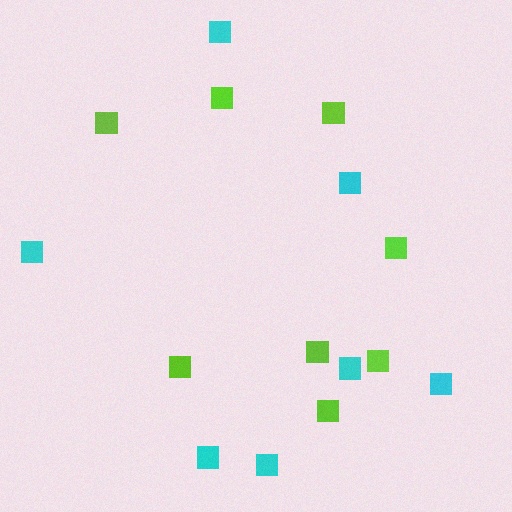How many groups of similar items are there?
There are 2 groups: one group of cyan squares (7) and one group of lime squares (8).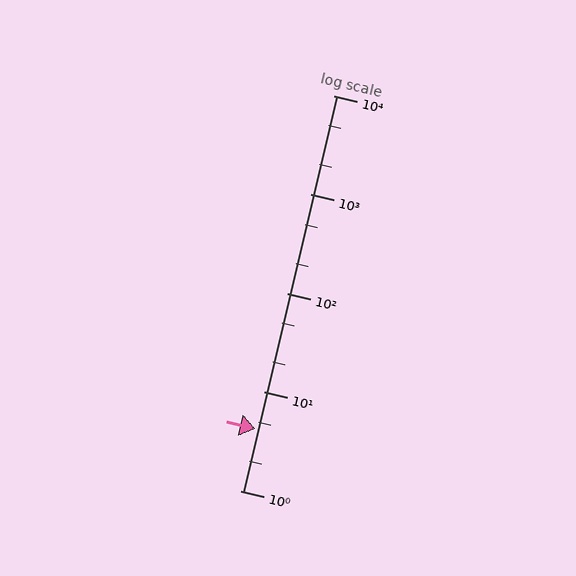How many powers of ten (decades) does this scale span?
The scale spans 4 decades, from 1 to 10000.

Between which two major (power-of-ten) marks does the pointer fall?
The pointer is between 1 and 10.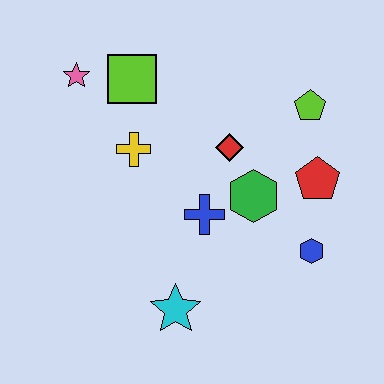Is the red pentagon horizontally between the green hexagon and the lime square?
No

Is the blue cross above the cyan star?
Yes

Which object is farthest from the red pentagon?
The pink star is farthest from the red pentagon.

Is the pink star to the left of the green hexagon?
Yes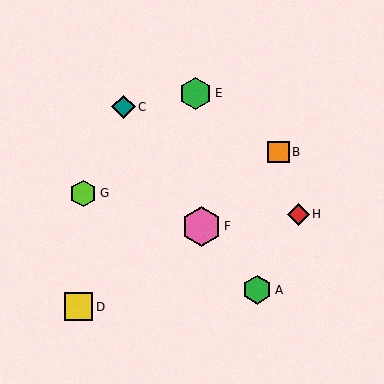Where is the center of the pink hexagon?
The center of the pink hexagon is at (201, 226).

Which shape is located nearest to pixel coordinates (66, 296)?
The yellow square (labeled D) at (79, 307) is nearest to that location.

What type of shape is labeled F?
Shape F is a pink hexagon.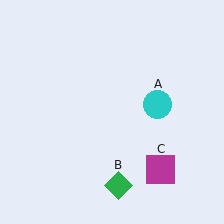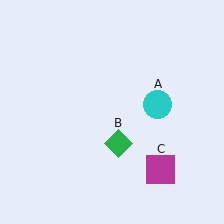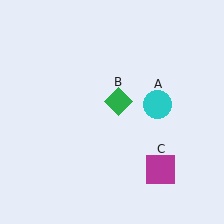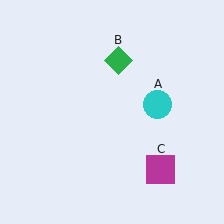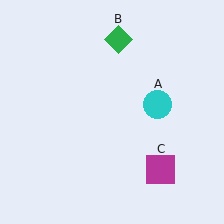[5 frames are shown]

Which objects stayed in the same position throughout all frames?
Cyan circle (object A) and magenta square (object C) remained stationary.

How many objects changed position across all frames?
1 object changed position: green diamond (object B).